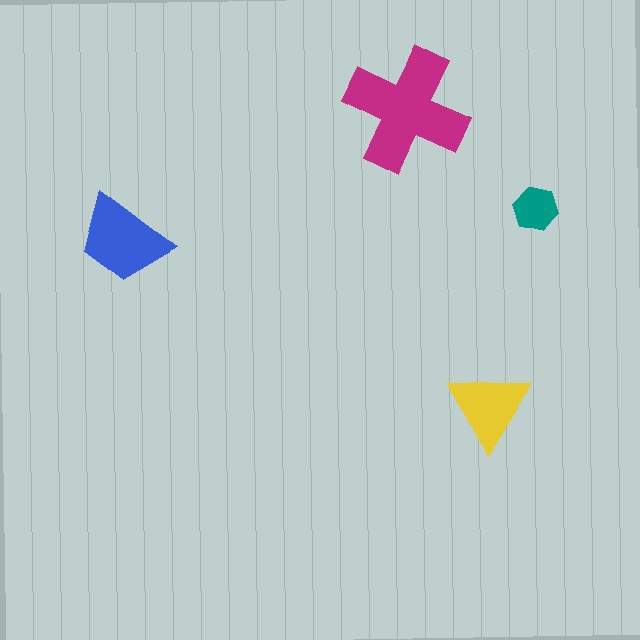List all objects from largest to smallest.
The magenta cross, the blue trapezoid, the yellow triangle, the teal hexagon.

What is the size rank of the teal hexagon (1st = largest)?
4th.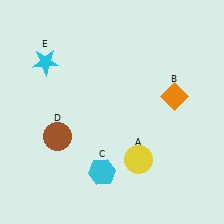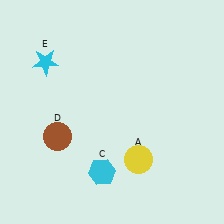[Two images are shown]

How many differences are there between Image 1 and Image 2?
There is 1 difference between the two images.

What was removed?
The orange diamond (B) was removed in Image 2.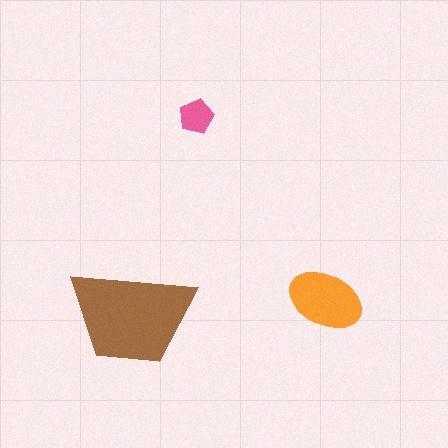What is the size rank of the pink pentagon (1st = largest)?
3rd.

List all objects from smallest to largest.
The pink pentagon, the orange ellipse, the brown trapezoid.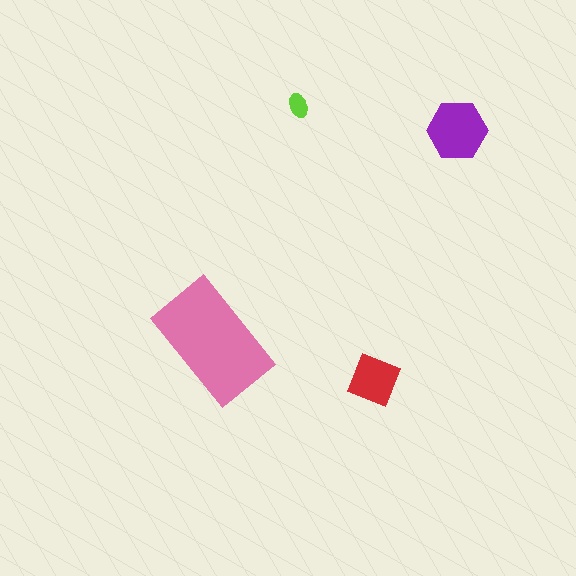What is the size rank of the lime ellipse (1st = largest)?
4th.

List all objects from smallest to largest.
The lime ellipse, the red square, the purple hexagon, the pink rectangle.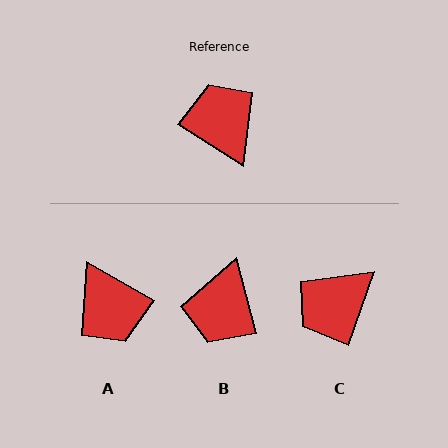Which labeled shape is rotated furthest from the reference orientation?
A, about 177 degrees away.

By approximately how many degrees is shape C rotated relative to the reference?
Approximately 104 degrees counter-clockwise.